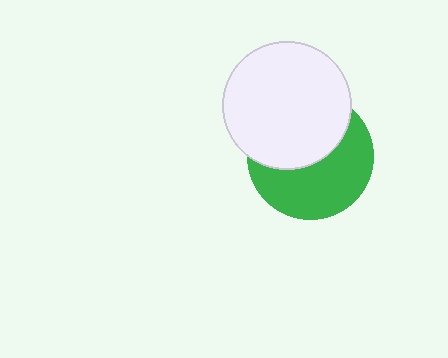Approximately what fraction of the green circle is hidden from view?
Roughly 47% of the green circle is hidden behind the white circle.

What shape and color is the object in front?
The object in front is a white circle.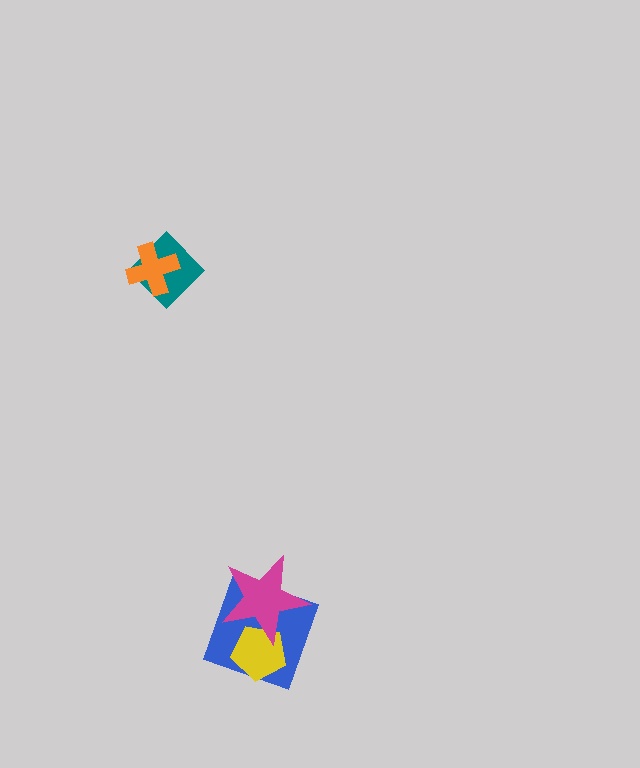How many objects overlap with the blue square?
2 objects overlap with the blue square.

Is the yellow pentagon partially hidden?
Yes, it is partially covered by another shape.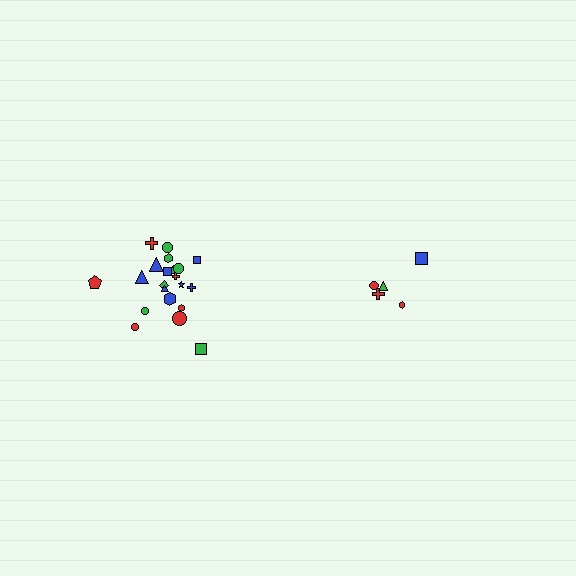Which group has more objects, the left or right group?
The left group.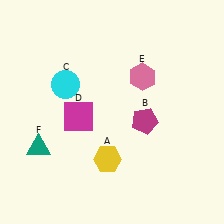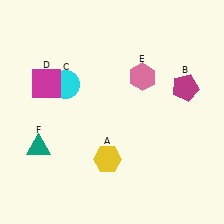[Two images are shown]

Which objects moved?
The objects that moved are: the magenta pentagon (B), the magenta square (D).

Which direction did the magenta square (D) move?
The magenta square (D) moved up.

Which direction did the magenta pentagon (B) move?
The magenta pentagon (B) moved right.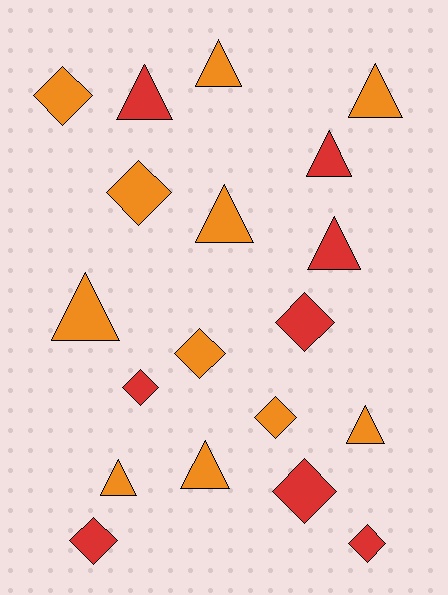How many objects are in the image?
There are 19 objects.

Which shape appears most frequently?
Triangle, with 10 objects.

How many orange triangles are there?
There are 7 orange triangles.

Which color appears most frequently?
Orange, with 11 objects.